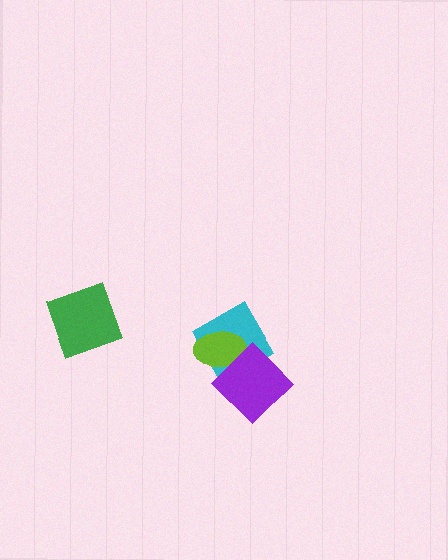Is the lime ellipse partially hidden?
Yes, it is partially covered by another shape.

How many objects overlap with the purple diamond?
2 objects overlap with the purple diamond.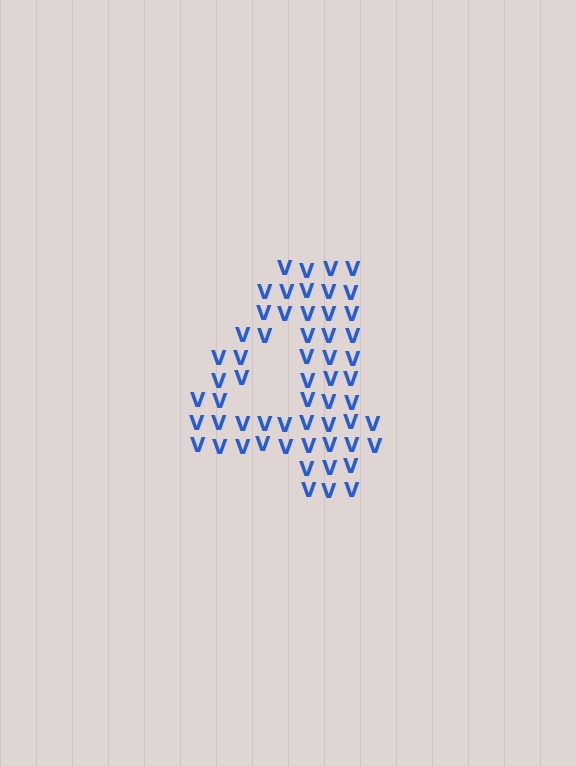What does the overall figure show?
The overall figure shows the digit 4.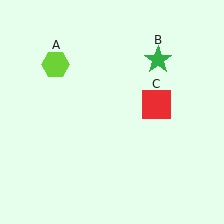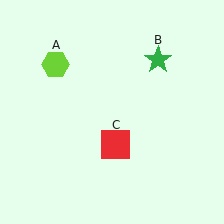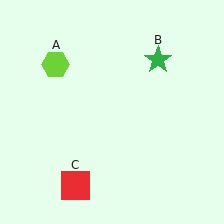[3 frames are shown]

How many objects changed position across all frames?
1 object changed position: red square (object C).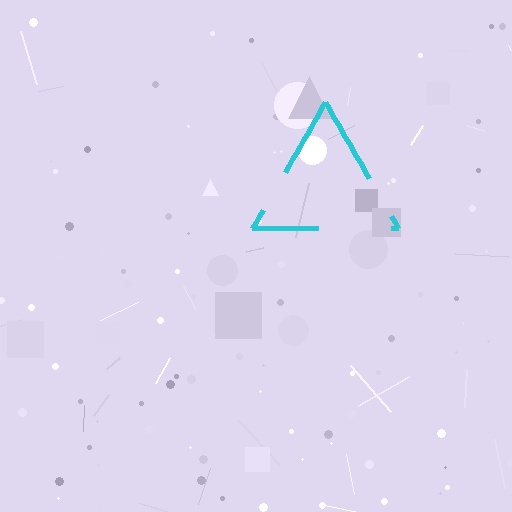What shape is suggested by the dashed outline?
The dashed outline suggests a triangle.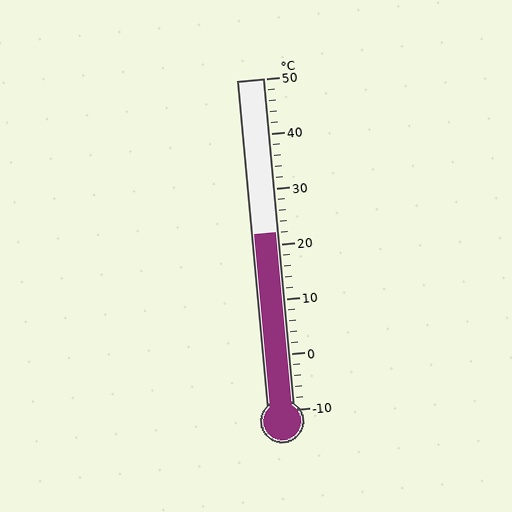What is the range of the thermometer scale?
The thermometer scale ranges from -10°C to 50°C.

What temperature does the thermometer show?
The thermometer shows approximately 22°C.